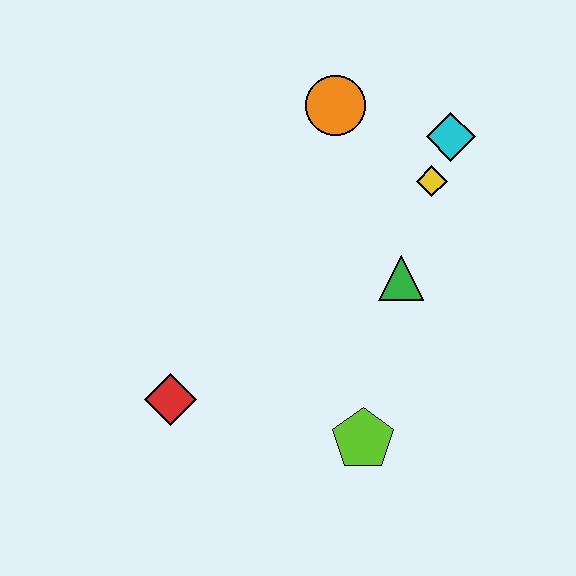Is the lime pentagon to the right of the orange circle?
Yes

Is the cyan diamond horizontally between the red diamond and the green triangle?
No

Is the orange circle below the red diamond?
No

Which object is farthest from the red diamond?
The cyan diamond is farthest from the red diamond.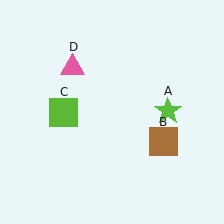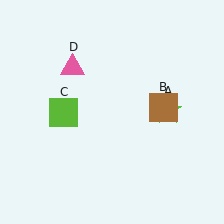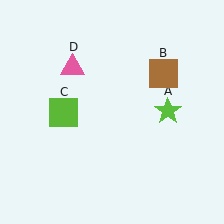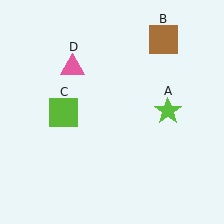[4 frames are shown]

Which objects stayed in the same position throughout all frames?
Lime star (object A) and lime square (object C) and pink triangle (object D) remained stationary.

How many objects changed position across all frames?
1 object changed position: brown square (object B).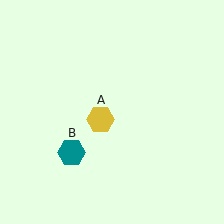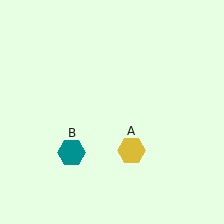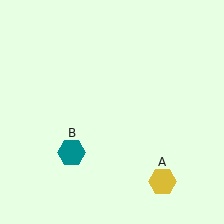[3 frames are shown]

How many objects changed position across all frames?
1 object changed position: yellow hexagon (object A).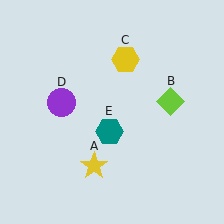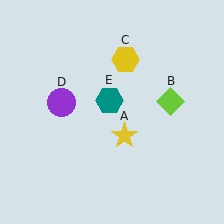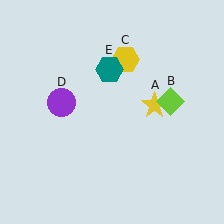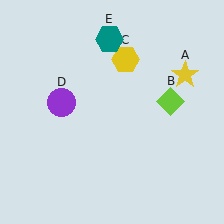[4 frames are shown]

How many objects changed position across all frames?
2 objects changed position: yellow star (object A), teal hexagon (object E).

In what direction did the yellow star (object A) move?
The yellow star (object A) moved up and to the right.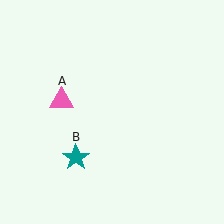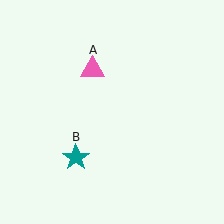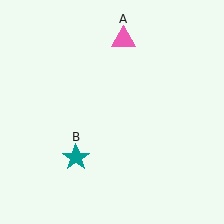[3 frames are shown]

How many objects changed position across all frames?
1 object changed position: pink triangle (object A).